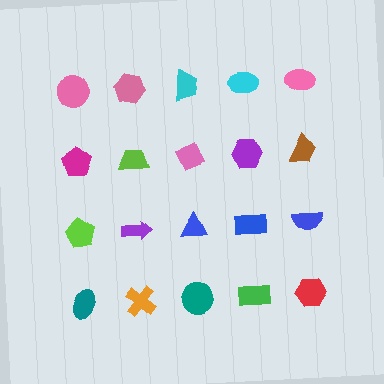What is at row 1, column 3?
A cyan trapezoid.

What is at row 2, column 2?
A lime trapezoid.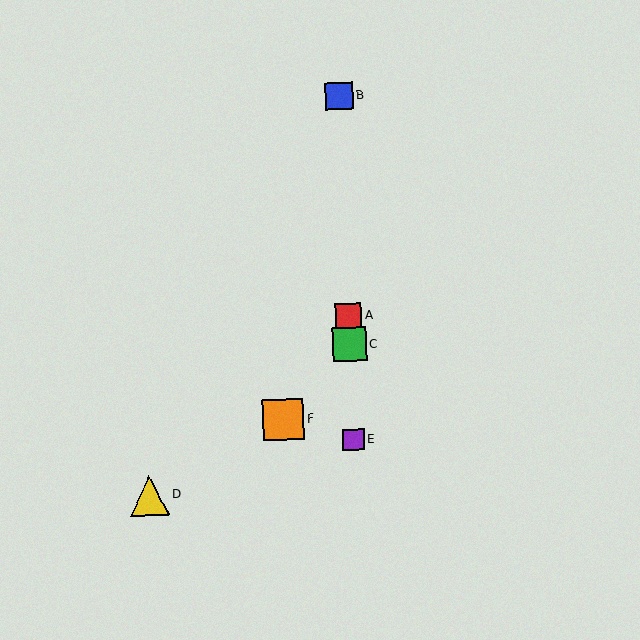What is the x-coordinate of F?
Object F is at x≈283.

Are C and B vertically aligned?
Yes, both are at x≈350.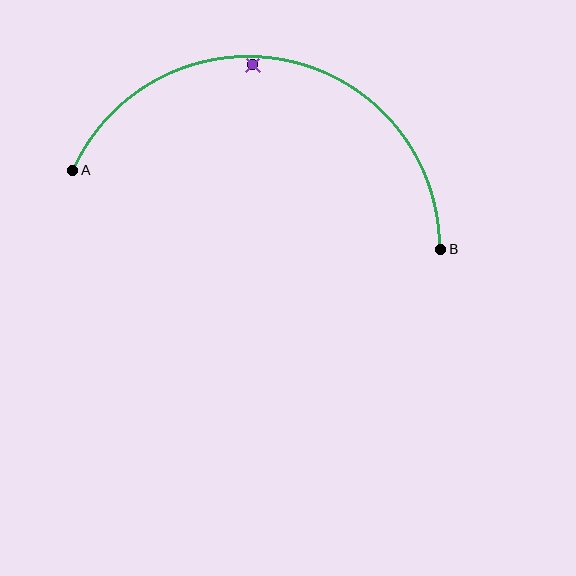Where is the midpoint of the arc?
The arc midpoint is the point on the curve farthest from the straight line joining A and B. It sits above that line.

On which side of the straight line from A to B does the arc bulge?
The arc bulges above the straight line connecting A and B.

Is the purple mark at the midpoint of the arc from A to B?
No — the purple mark does not lie on the arc at all. It sits slightly inside the curve.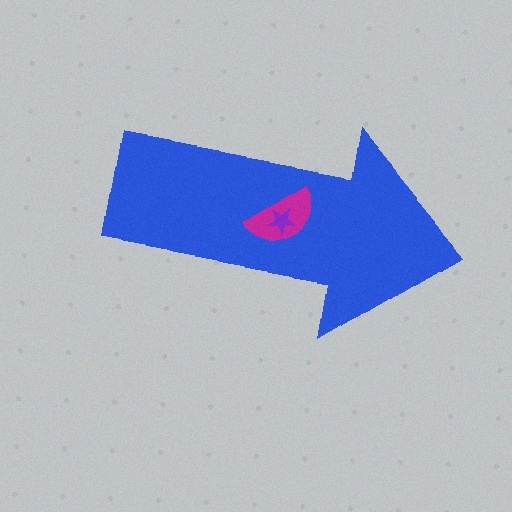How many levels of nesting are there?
3.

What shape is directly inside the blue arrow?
The magenta semicircle.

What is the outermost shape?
The blue arrow.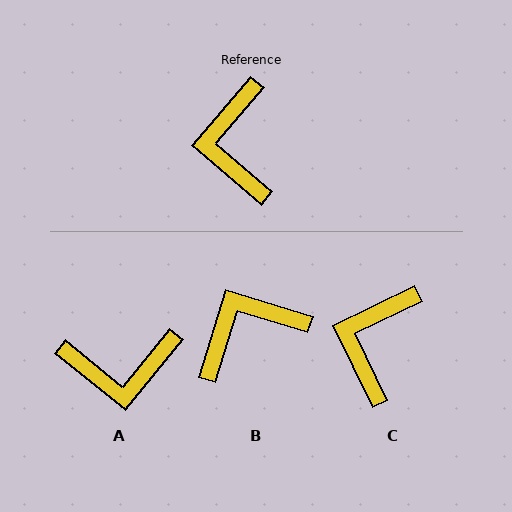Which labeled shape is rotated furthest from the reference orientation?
A, about 92 degrees away.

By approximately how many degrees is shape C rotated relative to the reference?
Approximately 24 degrees clockwise.